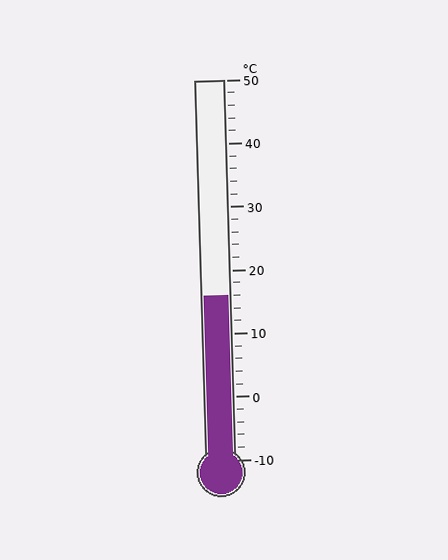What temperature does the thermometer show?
The thermometer shows approximately 16°C.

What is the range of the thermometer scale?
The thermometer scale ranges from -10°C to 50°C.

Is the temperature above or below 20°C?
The temperature is below 20°C.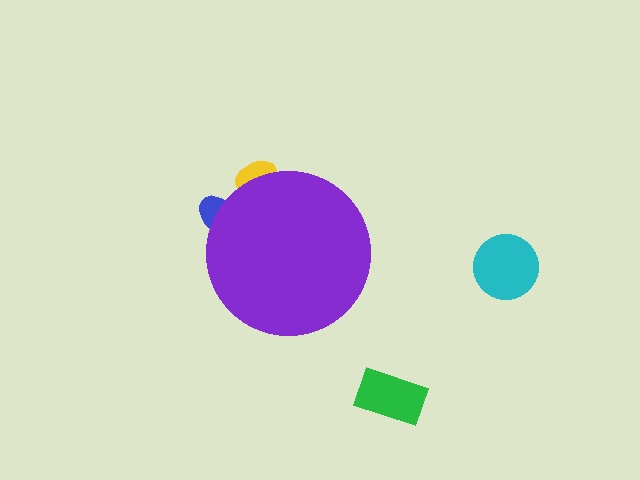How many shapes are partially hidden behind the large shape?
2 shapes are partially hidden.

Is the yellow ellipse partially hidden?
Yes, the yellow ellipse is partially hidden behind the purple circle.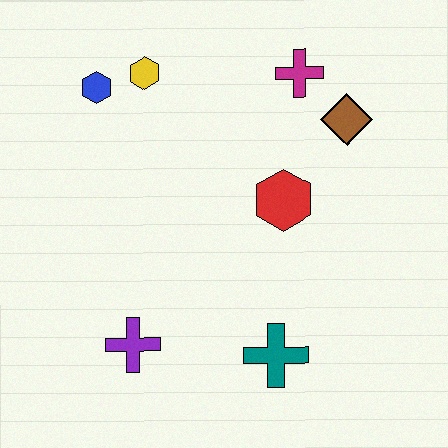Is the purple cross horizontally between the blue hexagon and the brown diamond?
Yes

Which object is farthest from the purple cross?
The magenta cross is farthest from the purple cross.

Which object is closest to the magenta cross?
The brown diamond is closest to the magenta cross.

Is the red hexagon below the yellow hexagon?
Yes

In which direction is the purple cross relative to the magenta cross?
The purple cross is below the magenta cross.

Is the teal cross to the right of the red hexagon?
No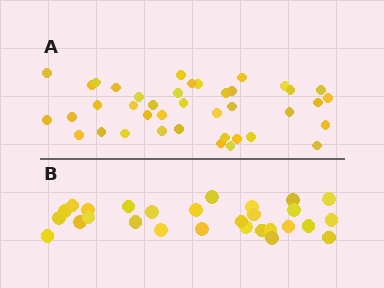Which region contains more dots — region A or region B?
Region A (the top region) has more dots.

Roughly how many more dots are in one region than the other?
Region A has roughly 12 or so more dots than region B.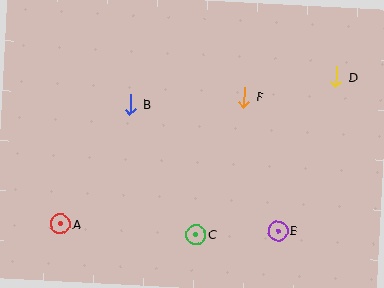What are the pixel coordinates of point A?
Point A is at (60, 224).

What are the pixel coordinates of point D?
Point D is at (336, 77).